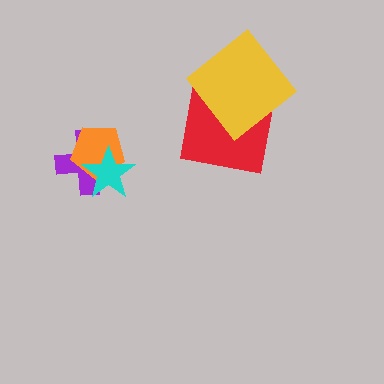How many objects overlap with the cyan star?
2 objects overlap with the cyan star.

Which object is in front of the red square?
The yellow diamond is in front of the red square.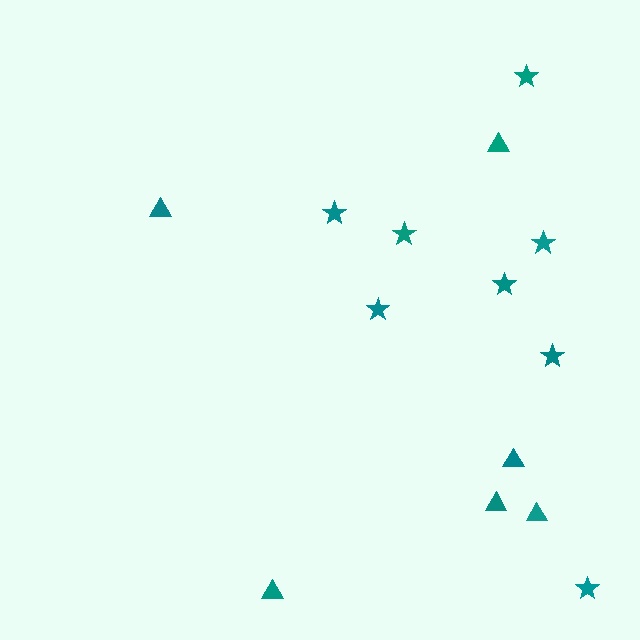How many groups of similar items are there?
There are 2 groups: one group of stars (8) and one group of triangles (6).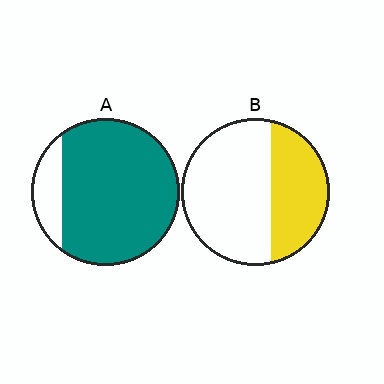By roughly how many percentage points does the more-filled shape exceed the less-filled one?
By roughly 50 percentage points (A over B).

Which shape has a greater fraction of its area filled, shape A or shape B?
Shape A.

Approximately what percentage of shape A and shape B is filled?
A is approximately 85% and B is approximately 35%.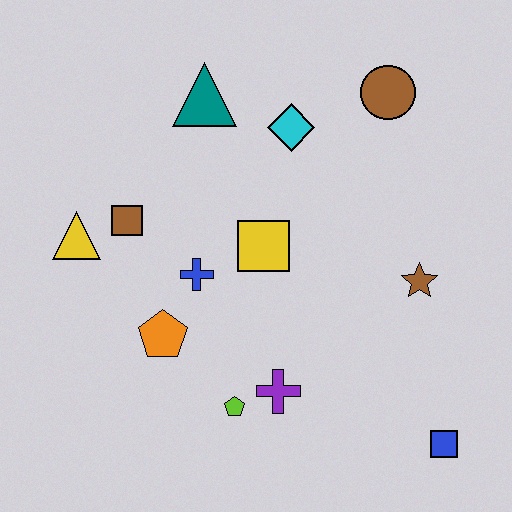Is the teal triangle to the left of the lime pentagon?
Yes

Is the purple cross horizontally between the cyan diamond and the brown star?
No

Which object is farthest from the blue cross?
The blue square is farthest from the blue cross.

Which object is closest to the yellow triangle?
The brown square is closest to the yellow triangle.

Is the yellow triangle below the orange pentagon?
No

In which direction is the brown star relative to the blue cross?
The brown star is to the right of the blue cross.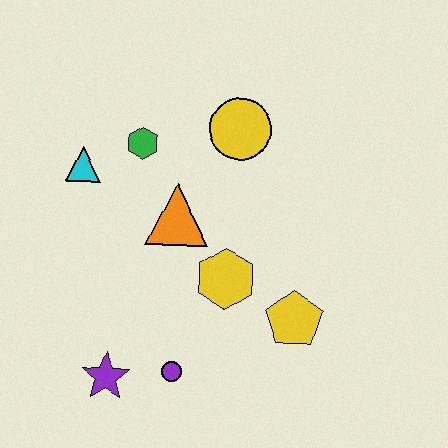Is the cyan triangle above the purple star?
Yes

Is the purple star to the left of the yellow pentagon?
Yes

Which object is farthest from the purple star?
The yellow circle is farthest from the purple star.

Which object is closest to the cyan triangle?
The green hexagon is closest to the cyan triangle.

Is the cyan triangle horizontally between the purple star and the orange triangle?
No